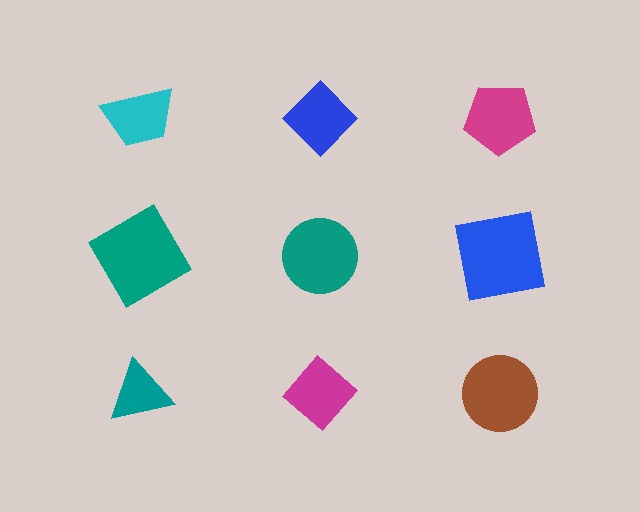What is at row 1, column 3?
A magenta pentagon.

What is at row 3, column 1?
A teal triangle.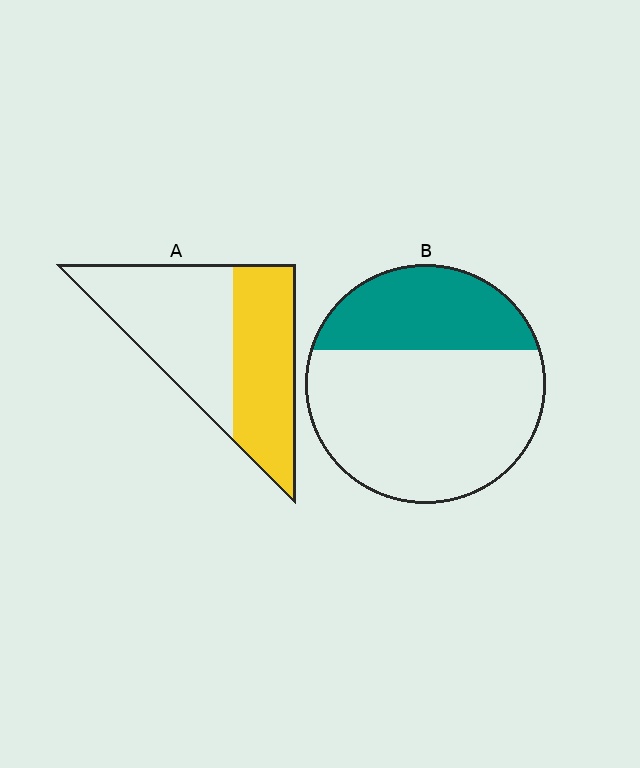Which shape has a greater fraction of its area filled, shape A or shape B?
Shape A.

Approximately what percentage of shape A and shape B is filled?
A is approximately 45% and B is approximately 30%.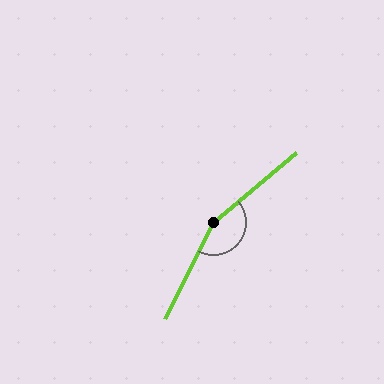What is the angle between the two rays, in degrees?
Approximately 157 degrees.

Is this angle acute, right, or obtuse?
It is obtuse.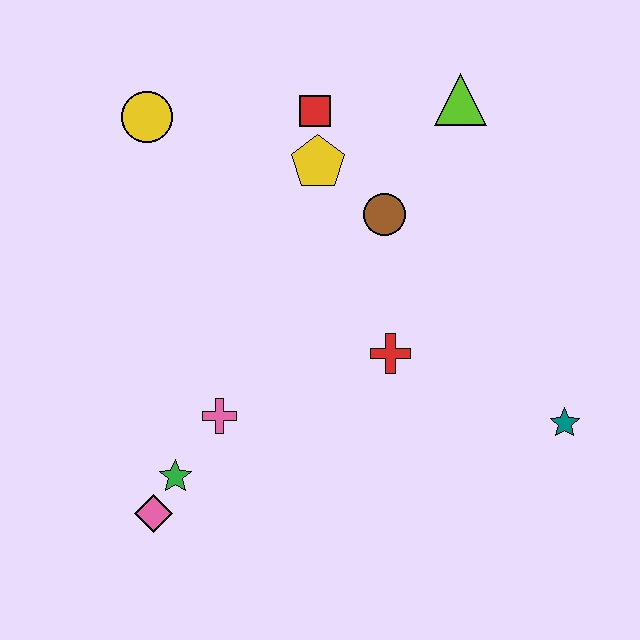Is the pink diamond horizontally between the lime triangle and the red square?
No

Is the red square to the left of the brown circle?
Yes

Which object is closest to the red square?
The yellow pentagon is closest to the red square.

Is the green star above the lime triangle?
No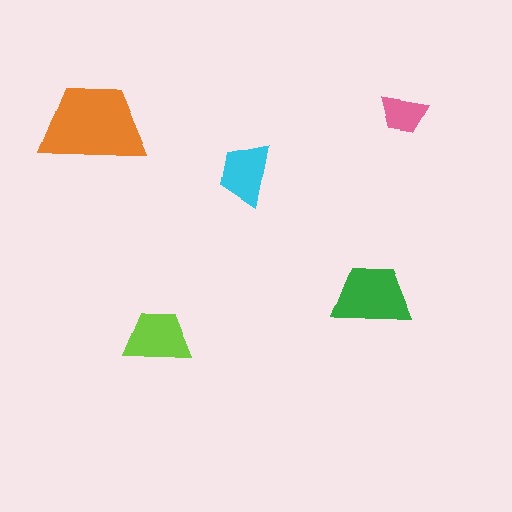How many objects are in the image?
There are 5 objects in the image.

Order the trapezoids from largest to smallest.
the orange one, the green one, the lime one, the cyan one, the pink one.